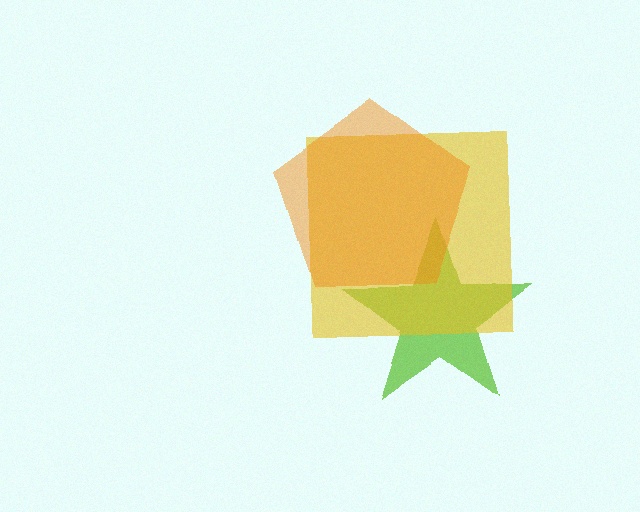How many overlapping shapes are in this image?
There are 3 overlapping shapes in the image.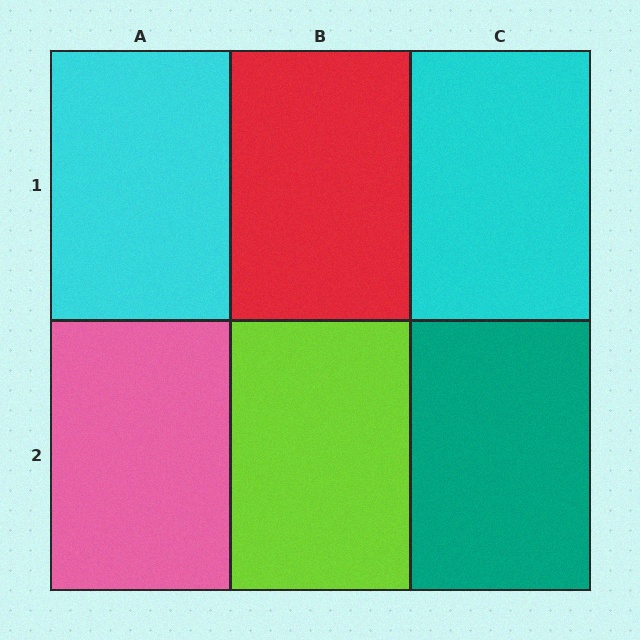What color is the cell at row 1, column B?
Red.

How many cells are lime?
1 cell is lime.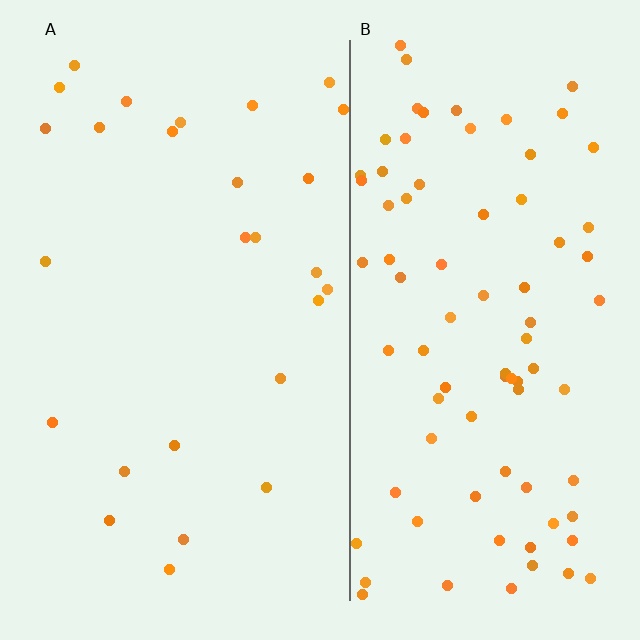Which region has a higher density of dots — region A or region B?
B (the right).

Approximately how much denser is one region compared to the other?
Approximately 3.2× — region B over region A.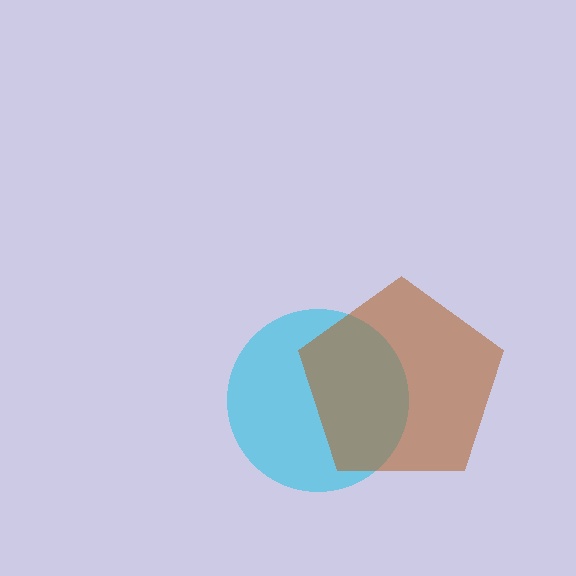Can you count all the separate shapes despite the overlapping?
Yes, there are 2 separate shapes.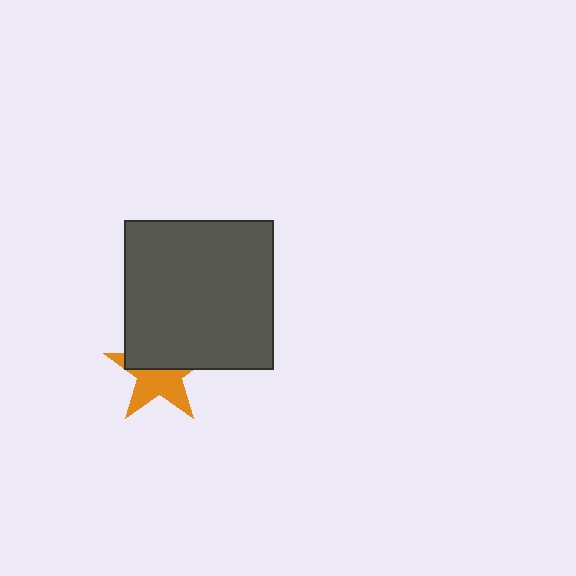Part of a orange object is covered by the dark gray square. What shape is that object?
It is a star.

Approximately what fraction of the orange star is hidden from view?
Roughly 47% of the orange star is hidden behind the dark gray square.